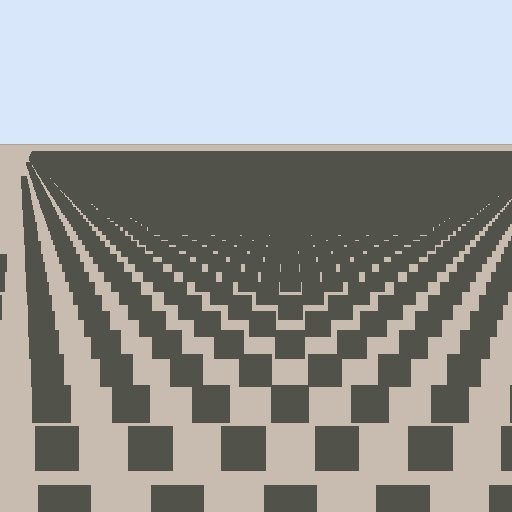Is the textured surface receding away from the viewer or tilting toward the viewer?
The surface is receding away from the viewer. Texture elements get smaller and denser toward the top.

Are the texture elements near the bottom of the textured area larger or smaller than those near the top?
Larger. Near the bottom, elements are closer to the viewer and appear at a bigger on-screen size.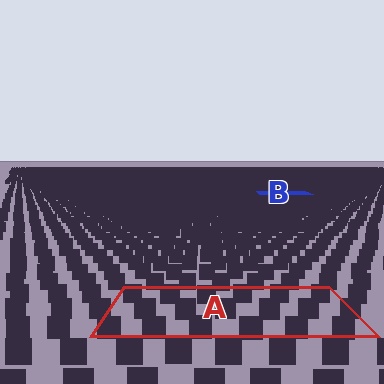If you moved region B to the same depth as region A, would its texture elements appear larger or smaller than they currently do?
They would appear larger. At a closer depth, the same texture elements are projected at a bigger on-screen size.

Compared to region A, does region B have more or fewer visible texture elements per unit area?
Region B has more texture elements per unit area — they are packed more densely because it is farther away.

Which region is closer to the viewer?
Region A is closer. The texture elements there are larger and more spread out.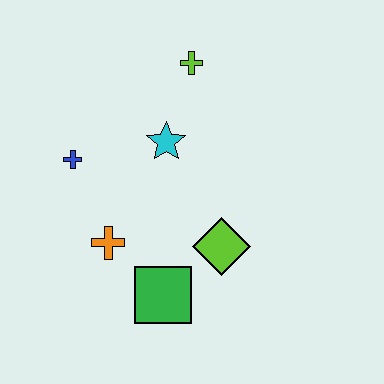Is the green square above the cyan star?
No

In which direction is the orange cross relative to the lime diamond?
The orange cross is to the left of the lime diamond.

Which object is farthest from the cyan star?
The green square is farthest from the cyan star.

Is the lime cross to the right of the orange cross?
Yes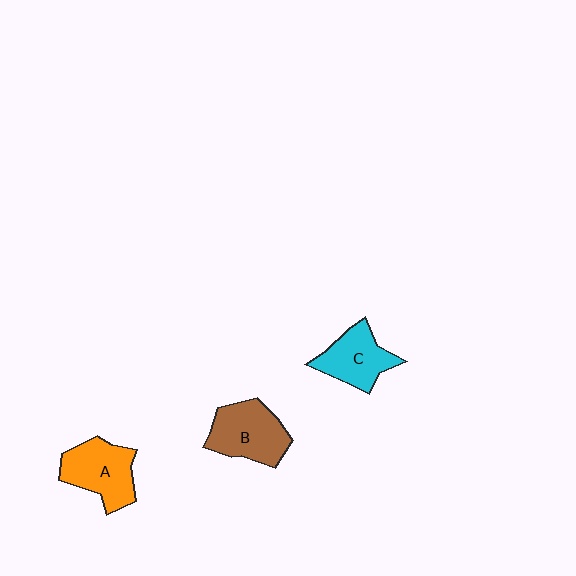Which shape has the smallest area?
Shape C (cyan).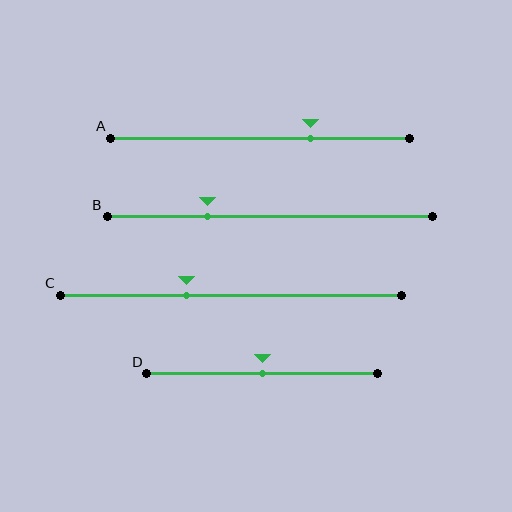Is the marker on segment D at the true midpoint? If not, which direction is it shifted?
Yes, the marker on segment D is at the true midpoint.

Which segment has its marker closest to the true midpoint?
Segment D has its marker closest to the true midpoint.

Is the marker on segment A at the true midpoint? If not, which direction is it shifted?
No, the marker on segment A is shifted to the right by about 17% of the segment length.